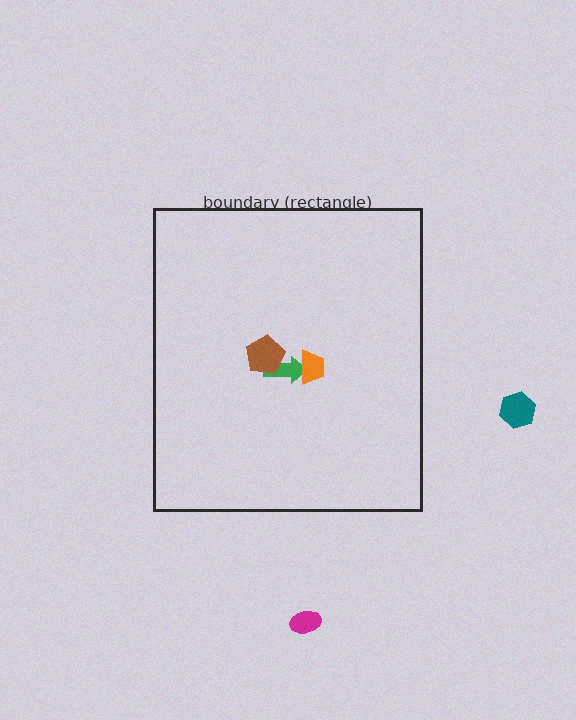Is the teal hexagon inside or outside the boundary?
Outside.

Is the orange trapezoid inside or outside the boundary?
Inside.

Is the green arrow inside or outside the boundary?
Inside.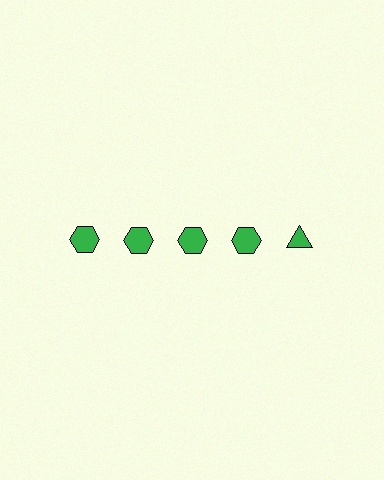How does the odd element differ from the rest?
It has a different shape: triangle instead of hexagon.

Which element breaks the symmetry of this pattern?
The green triangle in the top row, rightmost column breaks the symmetry. All other shapes are green hexagons.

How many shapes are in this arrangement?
There are 5 shapes arranged in a grid pattern.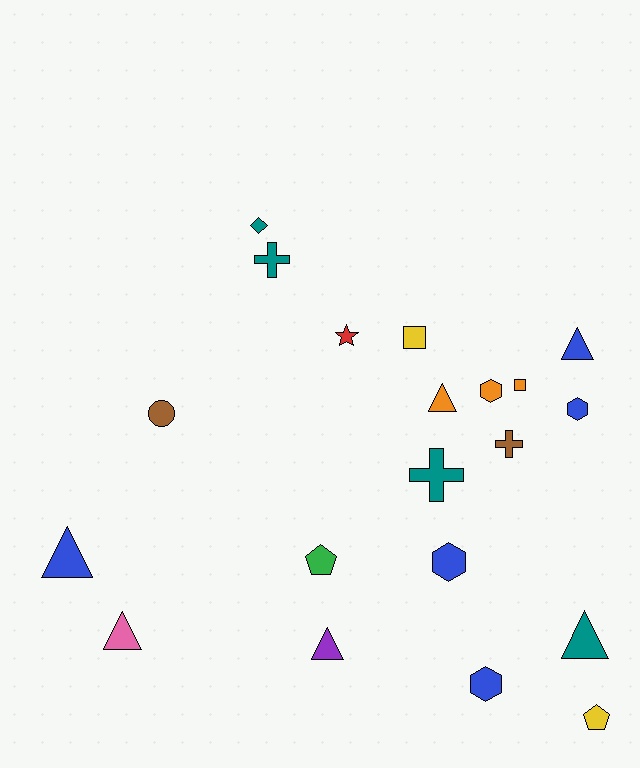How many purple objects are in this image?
There is 1 purple object.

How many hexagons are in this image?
There are 4 hexagons.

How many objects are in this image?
There are 20 objects.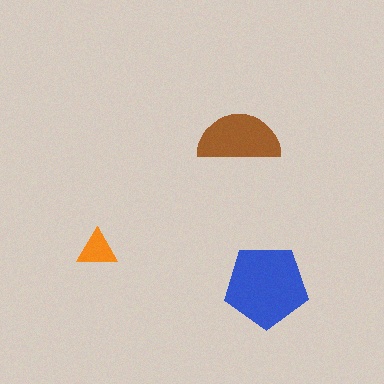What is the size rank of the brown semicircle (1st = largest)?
2nd.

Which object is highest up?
The brown semicircle is topmost.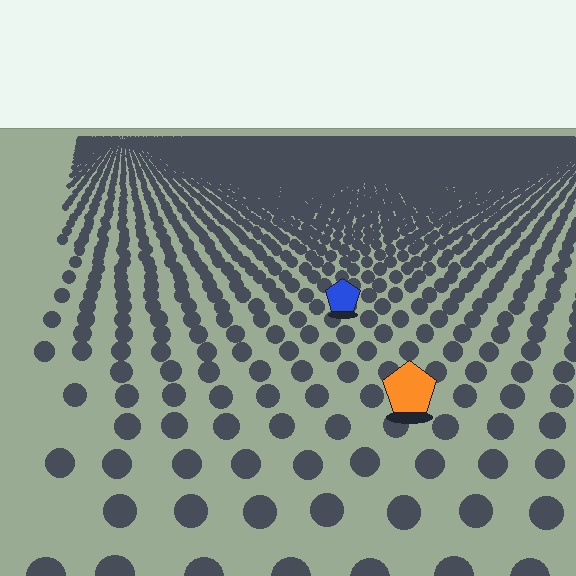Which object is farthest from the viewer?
The blue pentagon is farthest from the viewer. It appears smaller and the ground texture around it is denser.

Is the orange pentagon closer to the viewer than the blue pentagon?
Yes. The orange pentagon is closer — you can tell from the texture gradient: the ground texture is coarser near it.